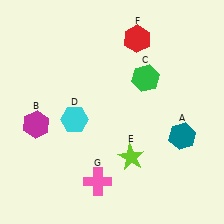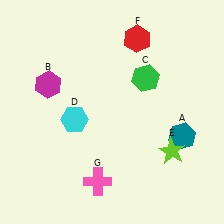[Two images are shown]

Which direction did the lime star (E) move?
The lime star (E) moved right.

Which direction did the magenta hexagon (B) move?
The magenta hexagon (B) moved up.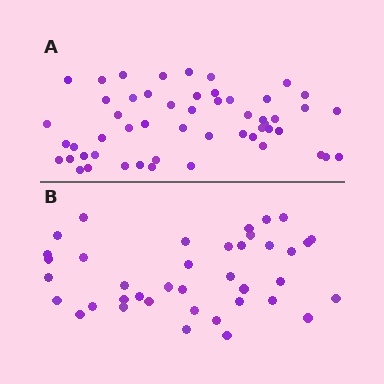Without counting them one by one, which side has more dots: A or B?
Region A (the top region) has more dots.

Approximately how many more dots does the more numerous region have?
Region A has approximately 15 more dots than region B.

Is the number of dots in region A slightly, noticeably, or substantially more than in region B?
Region A has noticeably more, but not dramatically so. The ratio is roughly 1.4 to 1.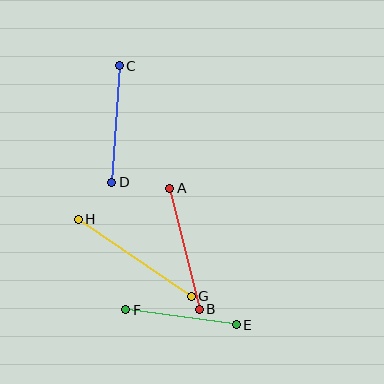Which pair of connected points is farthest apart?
Points G and H are farthest apart.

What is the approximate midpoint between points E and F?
The midpoint is at approximately (181, 317) pixels.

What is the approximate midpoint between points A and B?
The midpoint is at approximately (184, 249) pixels.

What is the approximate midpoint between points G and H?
The midpoint is at approximately (135, 258) pixels.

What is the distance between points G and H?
The distance is approximately 137 pixels.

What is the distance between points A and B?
The distance is approximately 125 pixels.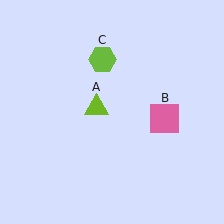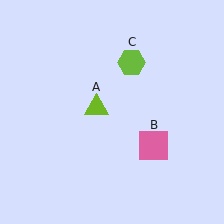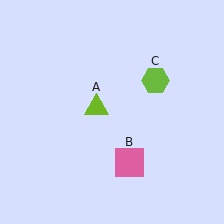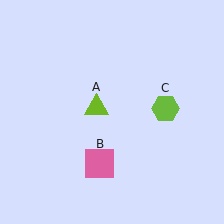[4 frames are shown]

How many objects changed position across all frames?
2 objects changed position: pink square (object B), lime hexagon (object C).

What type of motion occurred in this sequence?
The pink square (object B), lime hexagon (object C) rotated clockwise around the center of the scene.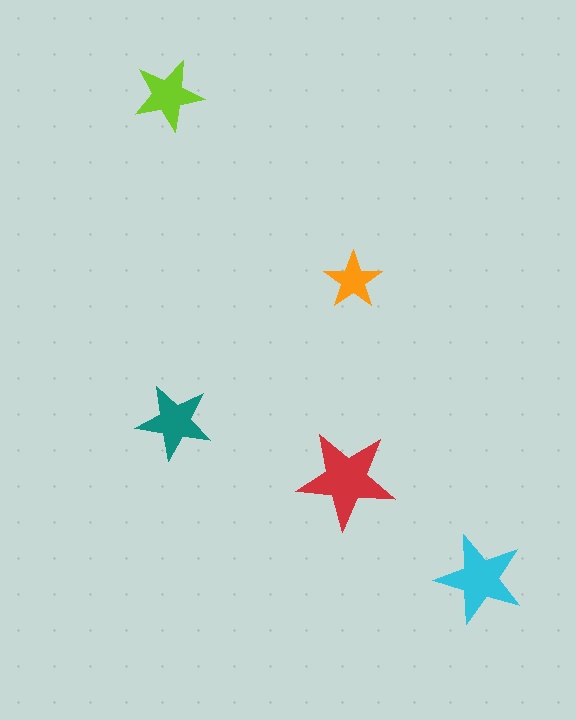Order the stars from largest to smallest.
the red one, the cyan one, the teal one, the lime one, the orange one.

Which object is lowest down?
The cyan star is bottommost.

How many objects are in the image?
There are 5 objects in the image.